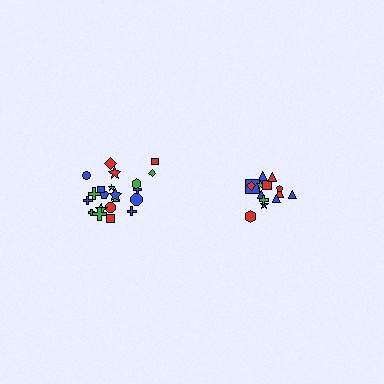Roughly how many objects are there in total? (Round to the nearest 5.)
Roughly 35 objects in total.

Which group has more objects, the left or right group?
The left group.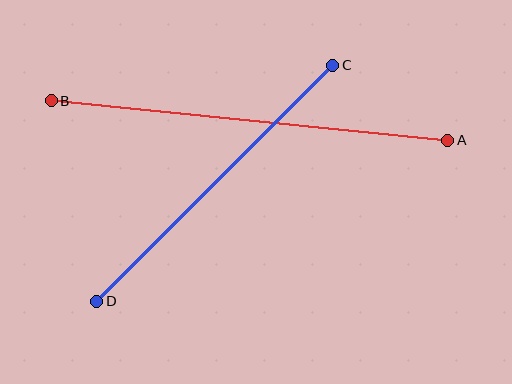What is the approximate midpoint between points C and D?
The midpoint is at approximately (215, 183) pixels.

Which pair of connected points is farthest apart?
Points A and B are farthest apart.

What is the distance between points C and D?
The distance is approximately 334 pixels.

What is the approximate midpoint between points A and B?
The midpoint is at approximately (250, 120) pixels.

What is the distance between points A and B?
The distance is approximately 399 pixels.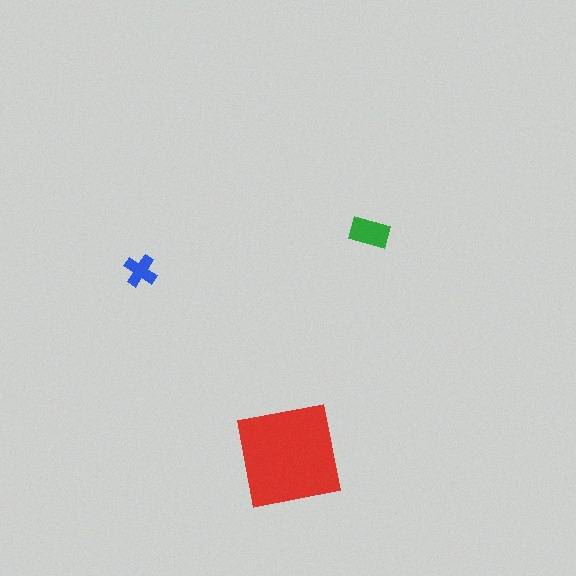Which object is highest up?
The green rectangle is topmost.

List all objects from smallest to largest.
The blue cross, the green rectangle, the red square.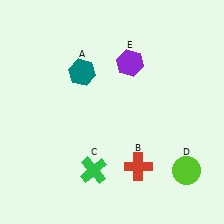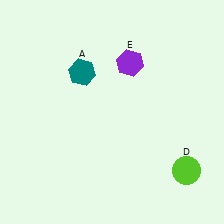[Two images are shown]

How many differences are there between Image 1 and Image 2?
There are 2 differences between the two images.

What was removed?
The red cross (B), the green cross (C) were removed in Image 2.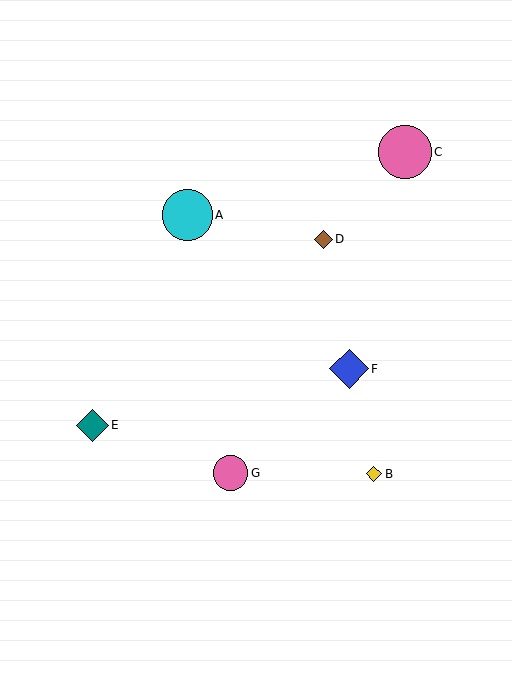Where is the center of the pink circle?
The center of the pink circle is at (230, 473).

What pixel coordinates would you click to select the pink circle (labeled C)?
Click at (405, 152) to select the pink circle C.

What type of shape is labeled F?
Shape F is a blue diamond.